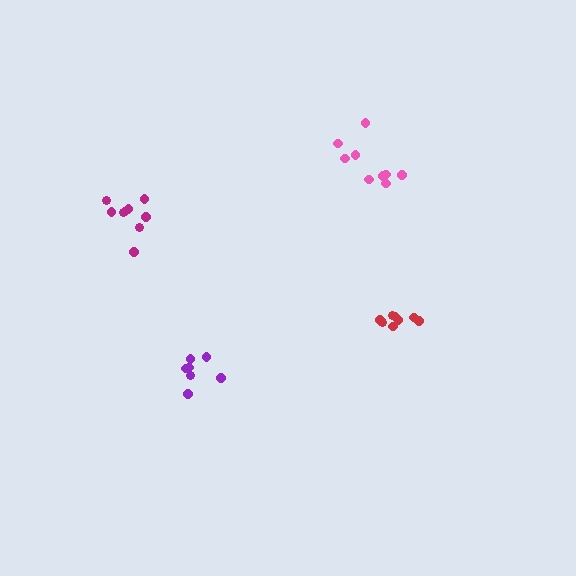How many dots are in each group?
Group 1: 8 dots, Group 2: 7 dots, Group 3: 9 dots, Group 4: 9 dots (33 total).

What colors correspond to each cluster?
The clusters are colored: red, purple, magenta, pink.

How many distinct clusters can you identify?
There are 4 distinct clusters.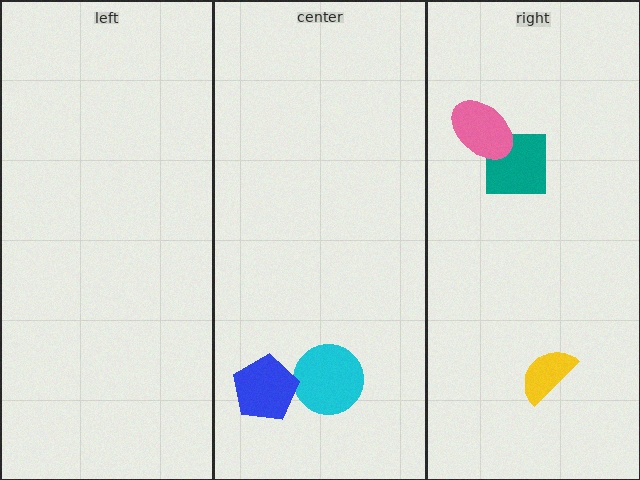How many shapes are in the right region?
3.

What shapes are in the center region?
The cyan circle, the blue pentagon.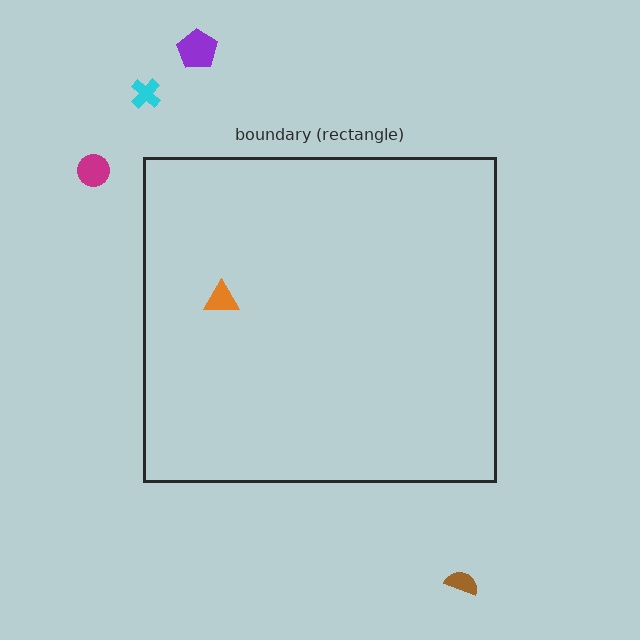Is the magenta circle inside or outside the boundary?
Outside.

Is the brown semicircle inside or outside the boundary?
Outside.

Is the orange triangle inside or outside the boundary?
Inside.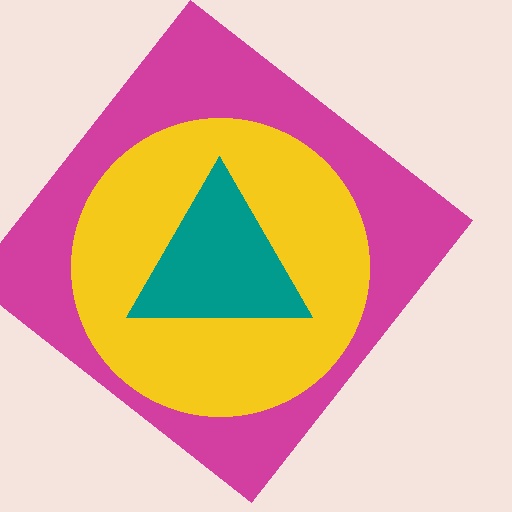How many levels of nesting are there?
3.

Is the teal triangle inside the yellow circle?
Yes.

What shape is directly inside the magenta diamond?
The yellow circle.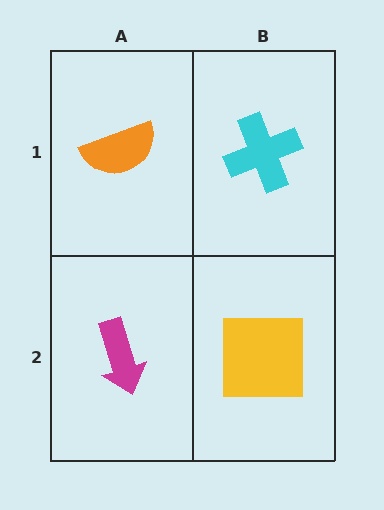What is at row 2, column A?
A magenta arrow.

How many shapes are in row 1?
2 shapes.